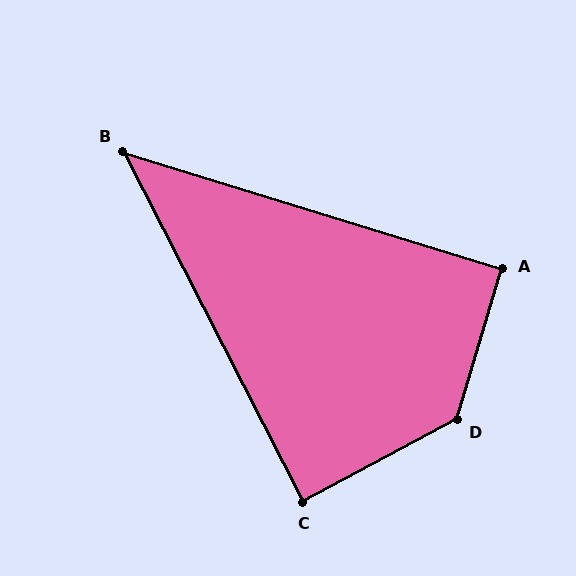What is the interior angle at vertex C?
Approximately 89 degrees (approximately right).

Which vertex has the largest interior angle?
D, at approximately 134 degrees.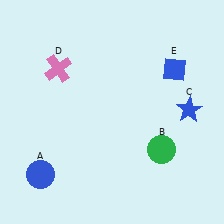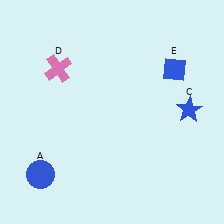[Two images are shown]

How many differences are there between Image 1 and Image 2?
There is 1 difference between the two images.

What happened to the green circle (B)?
The green circle (B) was removed in Image 2. It was in the bottom-right area of Image 1.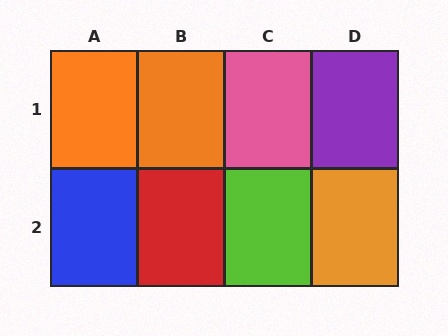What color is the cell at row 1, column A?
Orange.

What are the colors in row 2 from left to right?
Blue, red, lime, orange.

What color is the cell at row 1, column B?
Orange.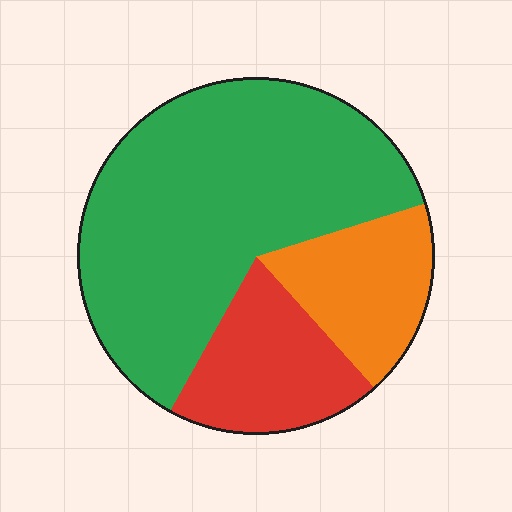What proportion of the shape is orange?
Orange covers around 20% of the shape.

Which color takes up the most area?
Green, at roughly 60%.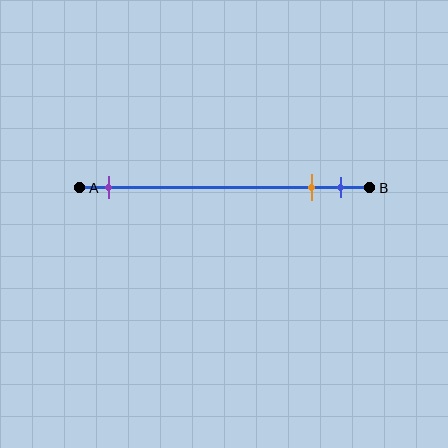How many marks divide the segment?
There are 3 marks dividing the segment.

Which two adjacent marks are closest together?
The orange and blue marks are the closest adjacent pair.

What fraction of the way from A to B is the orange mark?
The orange mark is approximately 80% (0.8) of the way from A to B.